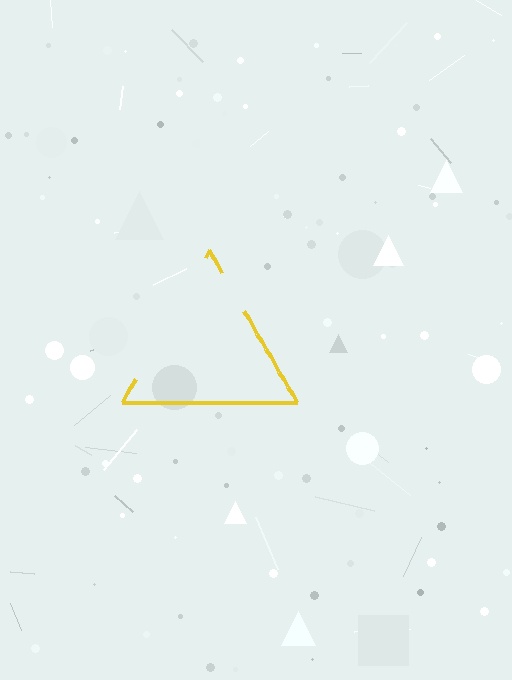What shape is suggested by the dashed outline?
The dashed outline suggests a triangle.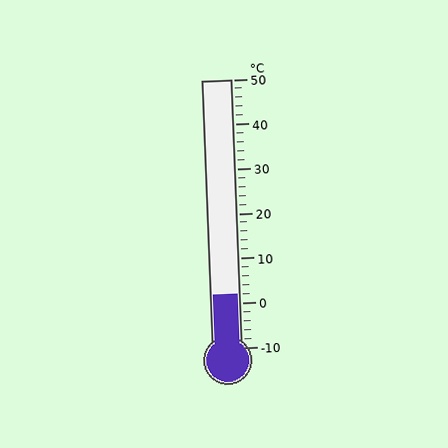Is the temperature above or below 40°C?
The temperature is below 40°C.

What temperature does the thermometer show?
The thermometer shows approximately 2°C.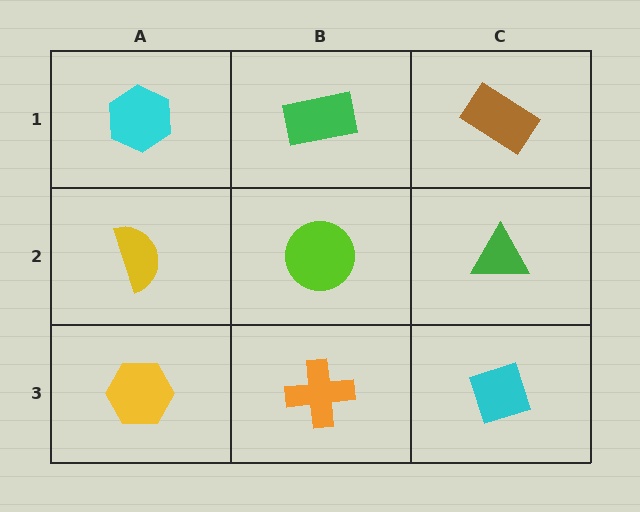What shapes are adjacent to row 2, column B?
A green rectangle (row 1, column B), an orange cross (row 3, column B), a yellow semicircle (row 2, column A), a green triangle (row 2, column C).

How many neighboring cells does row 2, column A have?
3.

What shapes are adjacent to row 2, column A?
A cyan hexagon (row 1, column A), a yellow hexagon (row 3, column A), a lime circle (row 2, column B).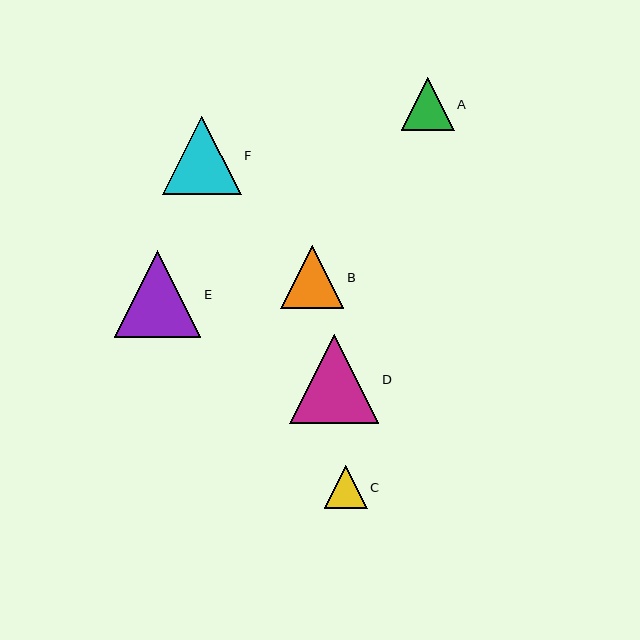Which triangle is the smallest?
Triangle C is the smallest with a size of approximately 43 pixels.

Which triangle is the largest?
Triangle D is the largest with a size of approximately 89 pixels.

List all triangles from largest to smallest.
From largest to smallest: D, E, F, B, A, C.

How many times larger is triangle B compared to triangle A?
Triangle B is approximately 1.2 times the size of triangle A.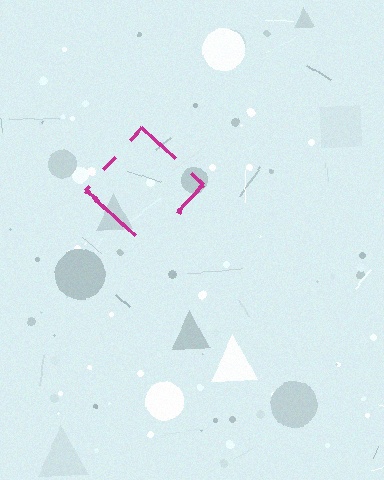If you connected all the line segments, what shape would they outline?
They would outline a diamond.